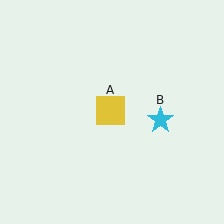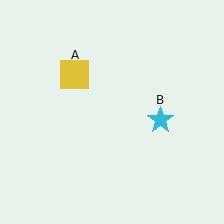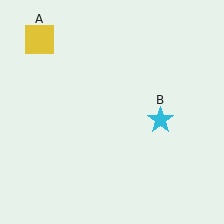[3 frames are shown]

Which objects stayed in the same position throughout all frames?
Cyan star (object B) remained stationary.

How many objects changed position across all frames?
1 object changed position: yellow square (object A).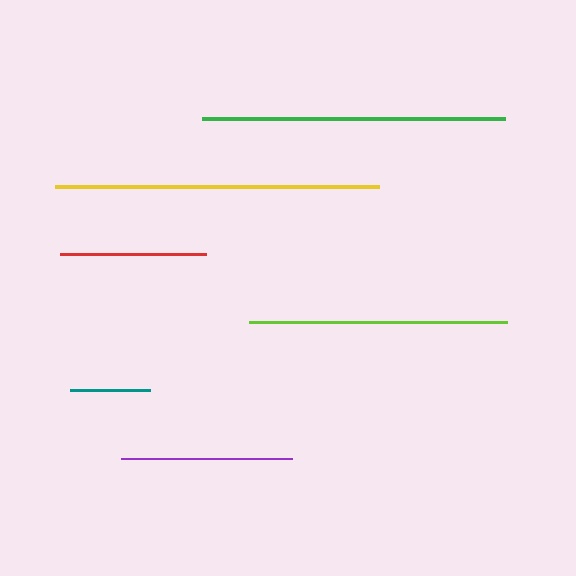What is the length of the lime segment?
The lime segment is approximately 258 pixels long.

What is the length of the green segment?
The green segment is approximately 304 pixels long.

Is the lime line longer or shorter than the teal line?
The lime line is longer than the teal line.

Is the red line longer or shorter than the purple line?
The purple line is longer than the red line.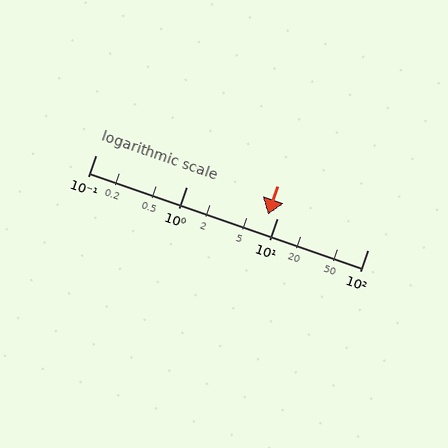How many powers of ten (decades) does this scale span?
The scale spans 3 decades, from 0.1 to 100.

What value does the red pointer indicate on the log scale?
The pointer indicates approximately 7.9.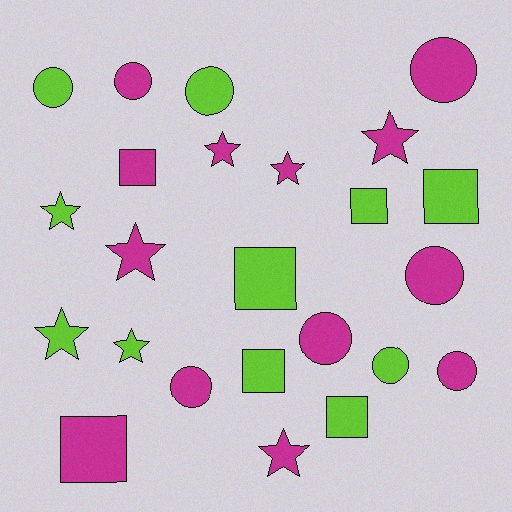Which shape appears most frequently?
Circle, with 9 objects.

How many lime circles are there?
There are 3 lime circles.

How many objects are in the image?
There are 24 objects.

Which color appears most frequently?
Magenta, with 13 objects.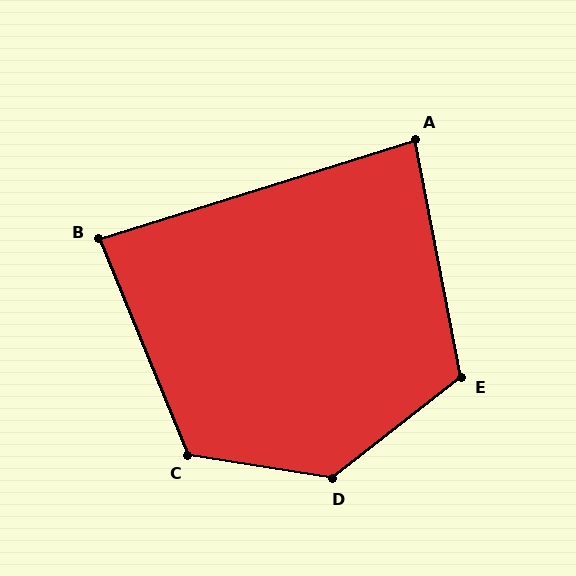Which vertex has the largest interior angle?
D, at approximately 133 degrees.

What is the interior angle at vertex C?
Approximately 121 degrees (obtuse).